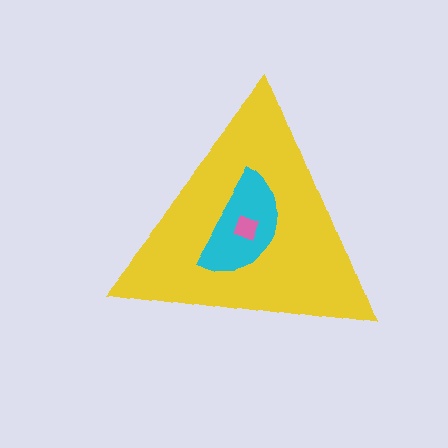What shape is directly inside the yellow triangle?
The cyan semicircle.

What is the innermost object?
The pink diamond.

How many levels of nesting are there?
3.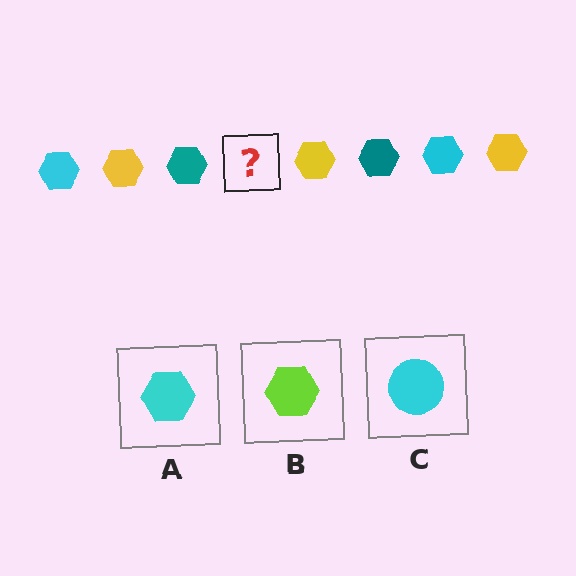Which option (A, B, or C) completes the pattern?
A.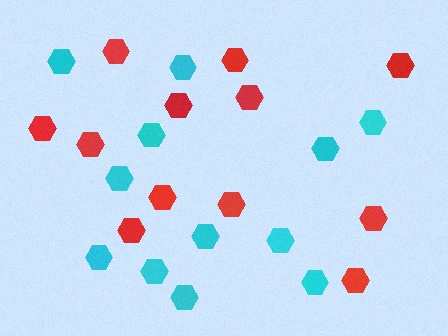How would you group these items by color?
There are 2 groups: one group of red hexagons (12) and one group of cyan hexagons (12).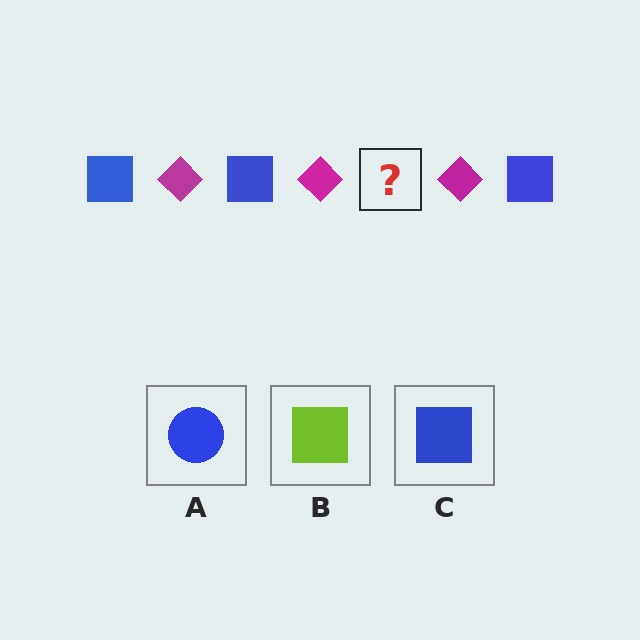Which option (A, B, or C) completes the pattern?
C.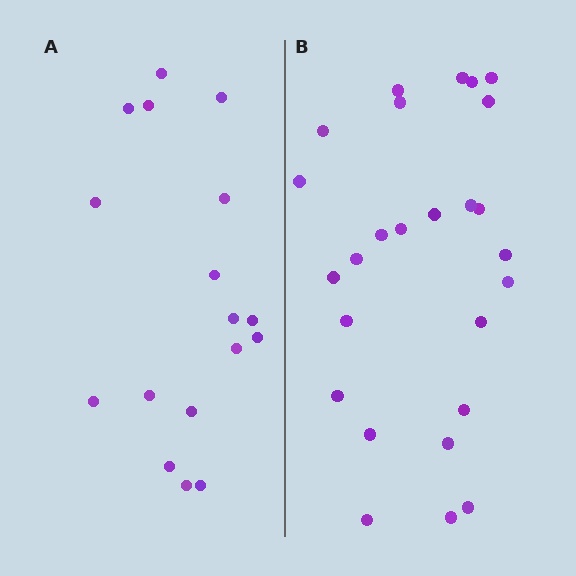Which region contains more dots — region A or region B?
Region B (the right region) has more dots.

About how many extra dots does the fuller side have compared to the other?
Region B has roughly 8 or so more dots than region A.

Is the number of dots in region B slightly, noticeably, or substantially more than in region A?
Region B has substantially more. The ratio is roughly 1.5 to 1.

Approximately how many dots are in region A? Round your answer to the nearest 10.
About 20 dots. (The exact count is 17, which rounds to 20.)